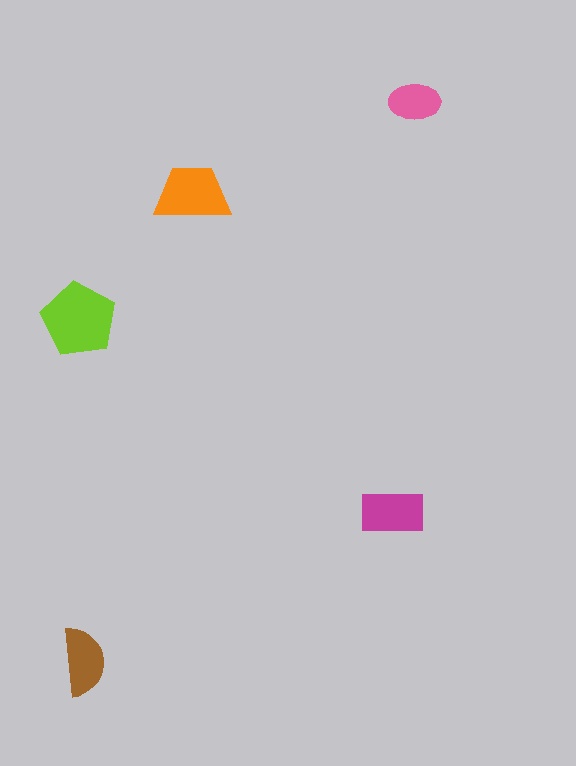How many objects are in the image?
There are 5 objects in the image.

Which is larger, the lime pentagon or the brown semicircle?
The lime pentagon.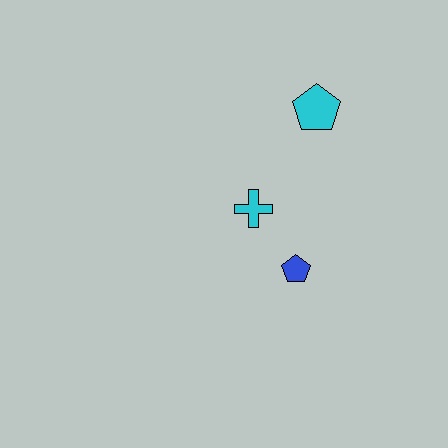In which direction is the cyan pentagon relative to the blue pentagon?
The cyan pentagon is above the blue pentagon.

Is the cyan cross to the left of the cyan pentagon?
Yes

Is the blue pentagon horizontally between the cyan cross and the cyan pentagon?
Yes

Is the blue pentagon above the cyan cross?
No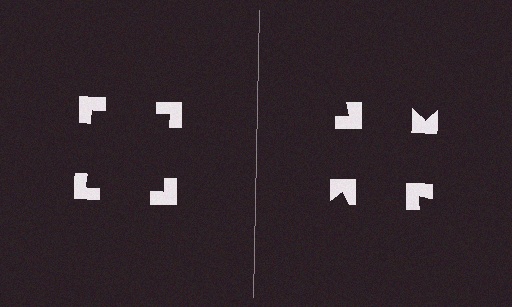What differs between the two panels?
The notched squares are positioned identically on both sides; only the wedge orientations differ. On the left they align to a square; on the right they are misaligned.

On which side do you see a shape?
An illusory square appears on the left side. On the right side the wedge cuts are rotated, so no coherent shape forms.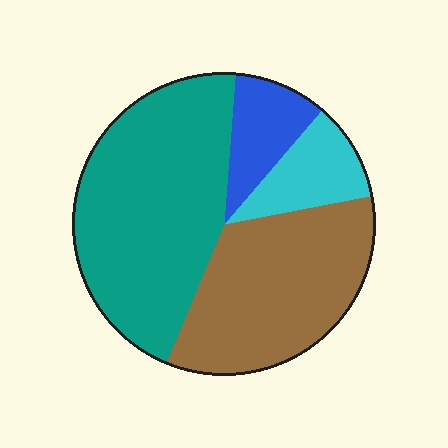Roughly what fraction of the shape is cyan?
Cyan takes up less than a quarter of the shape.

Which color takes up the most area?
Teal, at roughly 45%.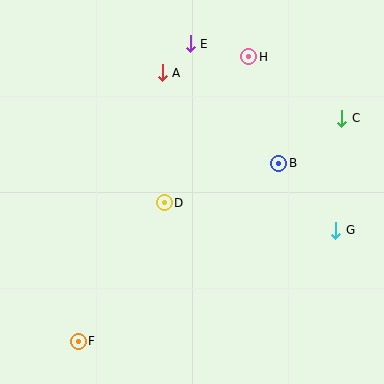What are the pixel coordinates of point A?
Point A is at (162, 73).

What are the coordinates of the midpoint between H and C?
The midpoint between H and C is at (295, 88).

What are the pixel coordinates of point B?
Point B is at (279, 163).